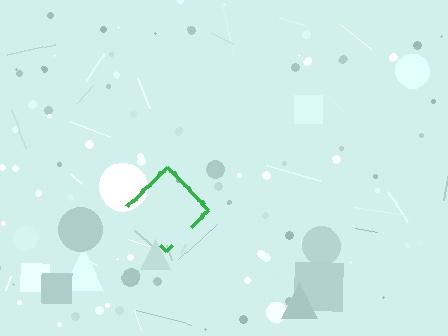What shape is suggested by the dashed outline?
The dashed outline suggests a diamond.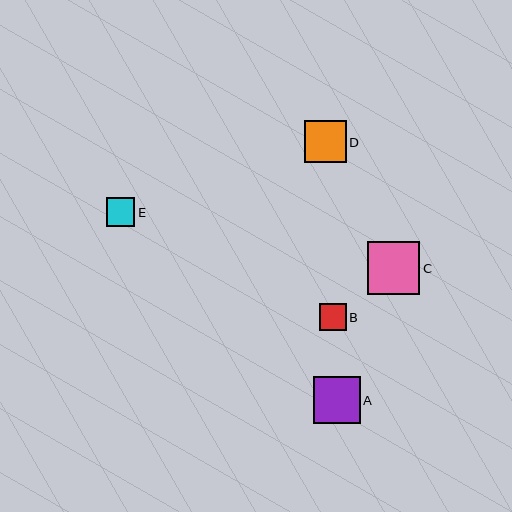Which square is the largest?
Square C is the largest with a size of approximately 53 pixels.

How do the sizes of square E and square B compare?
Square E and square B are approximately the same size.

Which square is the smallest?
Square B is the smallest with a size of approximately 27 pixels.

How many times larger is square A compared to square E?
Square A is approximately 1.6 times the size of square E.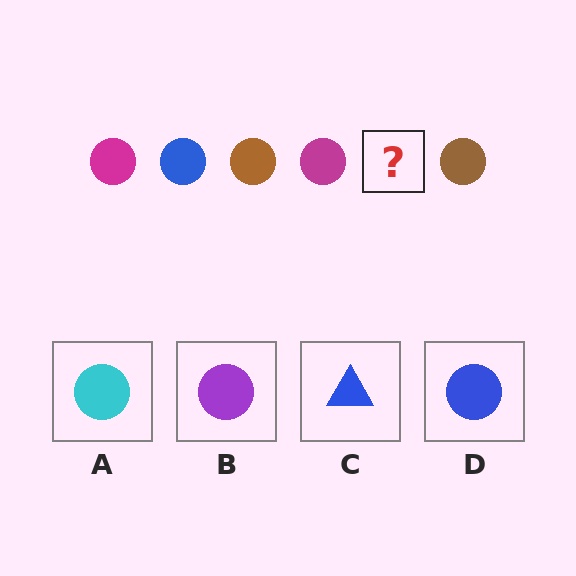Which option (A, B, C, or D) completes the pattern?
D.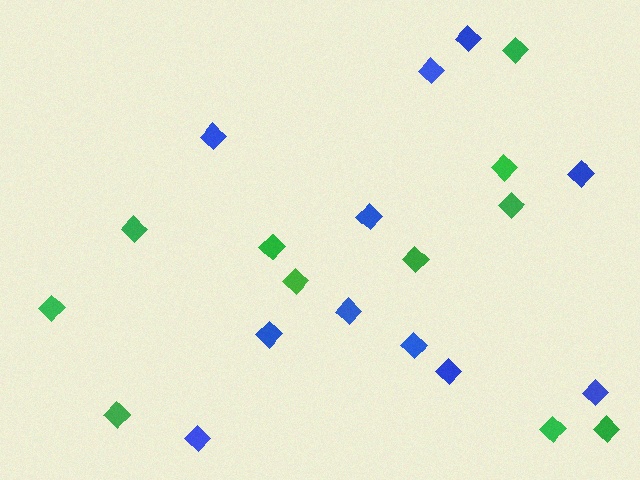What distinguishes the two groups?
There are 2 groups: one group of blue diamonds (11) and one group of green diamonds (11).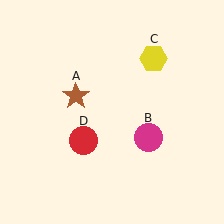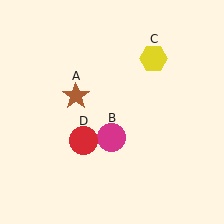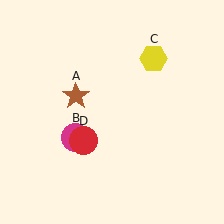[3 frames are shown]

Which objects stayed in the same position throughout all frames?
Brown star (object A) and yellow hexagon (object C) and red circle (object D) remained stationary.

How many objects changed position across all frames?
1 object changed position: magenta circle (object B).